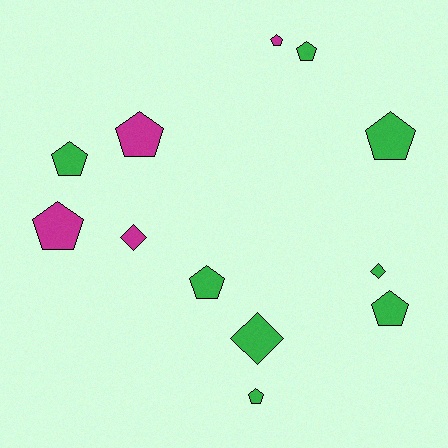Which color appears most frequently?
Green, with 8 objects.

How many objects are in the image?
There are 12 objects.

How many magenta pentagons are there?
There are 3 magenta pentagons.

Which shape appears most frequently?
Pentagon, with 9 objects.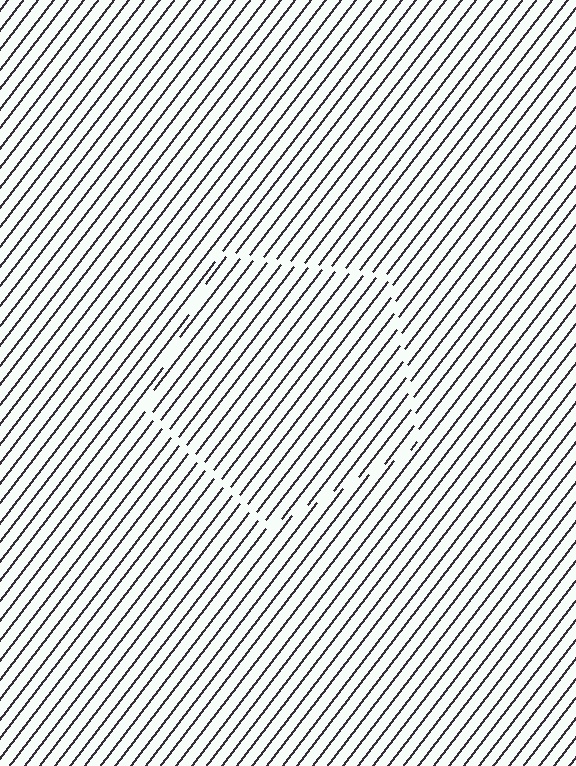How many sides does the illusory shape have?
5 sides — the line-ends trace a pentagon.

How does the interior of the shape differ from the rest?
The interior of the shape contains the same grating, shifted by half a period — the contour is defined by the phase discontinuity where line-ends from the inner and outer gratings abut.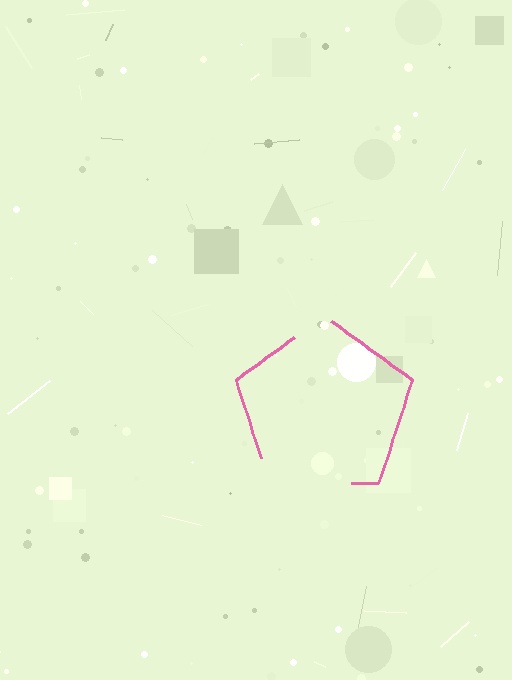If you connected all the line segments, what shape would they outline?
They would outline a pentagon.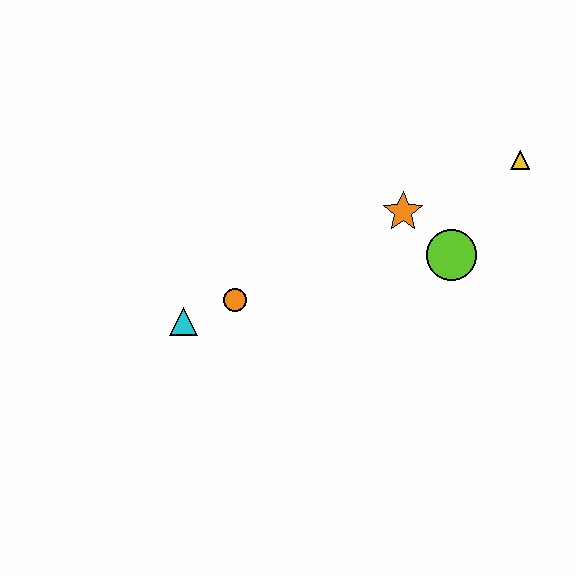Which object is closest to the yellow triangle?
The lime circle is closest to the yellow triangle.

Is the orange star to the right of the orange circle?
Yes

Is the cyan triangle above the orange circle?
No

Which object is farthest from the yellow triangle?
The cyan triangle is farthest from the yellow triangle.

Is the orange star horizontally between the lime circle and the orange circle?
Yes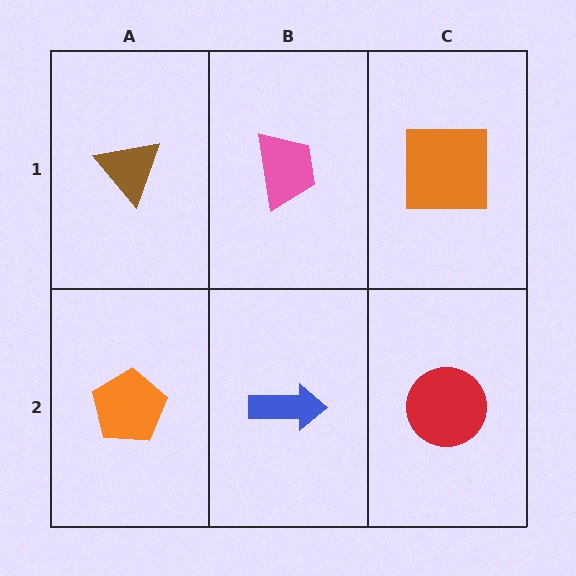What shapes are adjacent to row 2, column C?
An orange square (row 1, column C), a blue arrow (row 2, column B).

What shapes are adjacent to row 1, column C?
A red circle (row 2, column C), a pink trapezoid (row 1, column B).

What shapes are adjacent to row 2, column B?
A pink trapezoid (row 1, column B), an orange pentagon (row 2, column A), a red circle (row 2, column C).